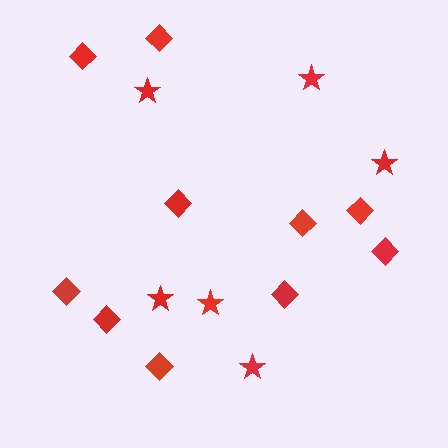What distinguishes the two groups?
There are 2 groups: one group of diamonds (10) and one group of stars (6).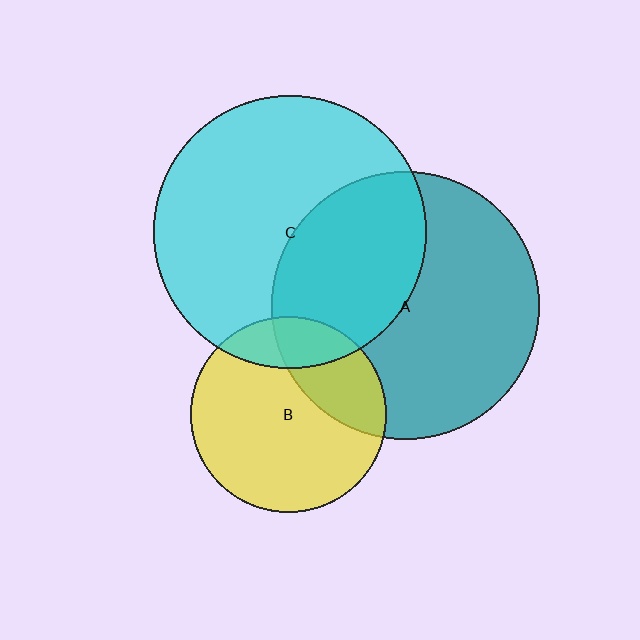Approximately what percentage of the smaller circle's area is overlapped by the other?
Approximately 15%.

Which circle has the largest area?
Circle C (cyan).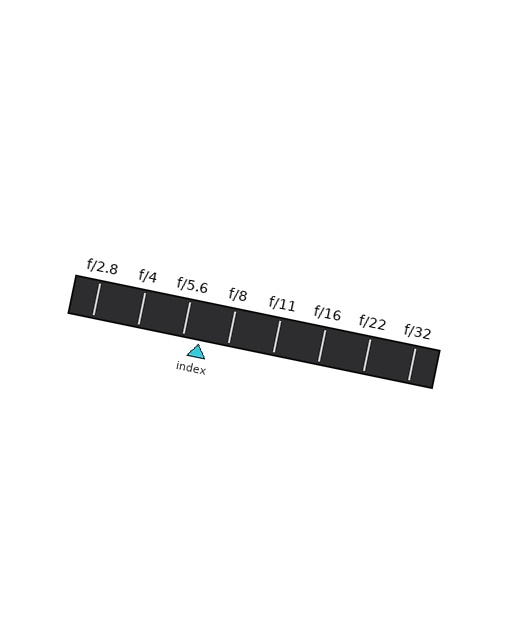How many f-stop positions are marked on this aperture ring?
There are 8 f-stop positions marked.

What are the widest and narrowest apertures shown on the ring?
The widest aperture shown is f/2.8 and the narrowest is f/32.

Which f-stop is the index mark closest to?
The index mark is closest to f/5.6.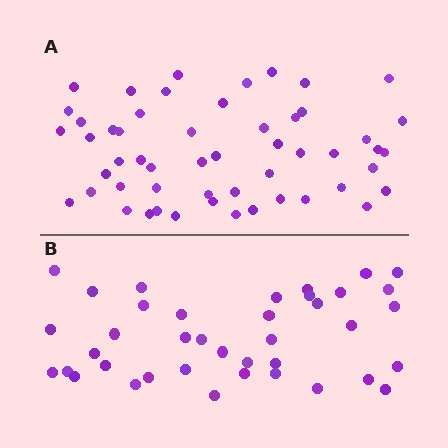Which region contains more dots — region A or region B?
Region A (the top region) has more dots.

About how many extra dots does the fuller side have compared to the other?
Region A has approximately 15 more dots than region B.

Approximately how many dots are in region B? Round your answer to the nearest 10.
About 40 dots. (The exact count is 39, which rounds to 40.)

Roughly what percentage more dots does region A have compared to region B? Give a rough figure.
About 35% more.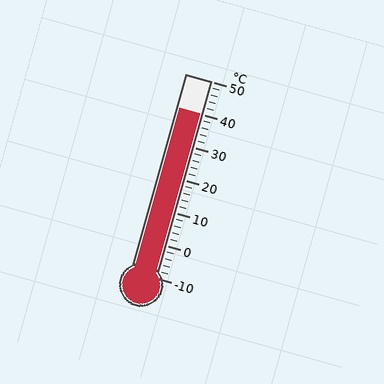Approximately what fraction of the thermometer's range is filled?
The thermometer is filled to approximately 85% of its range.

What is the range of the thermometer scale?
The thermometer scale ranges from -10°C to 50°C.